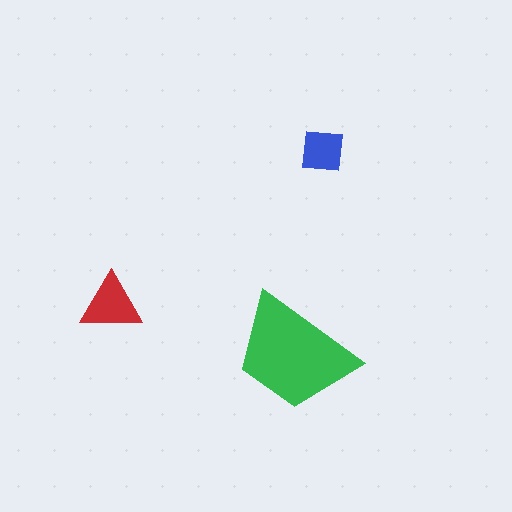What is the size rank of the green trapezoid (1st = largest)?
1st.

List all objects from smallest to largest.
The blue square, the red triangle, the green trapezoid.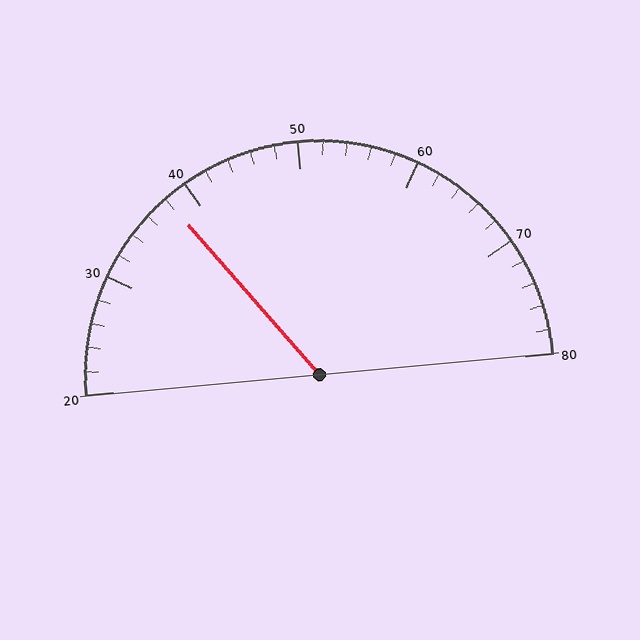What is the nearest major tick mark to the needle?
The nearest major tick mark is 40.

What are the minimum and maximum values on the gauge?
The gauge ranges from 20 to 80.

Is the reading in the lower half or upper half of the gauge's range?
The reading is in the lower half of the range (20 to 80).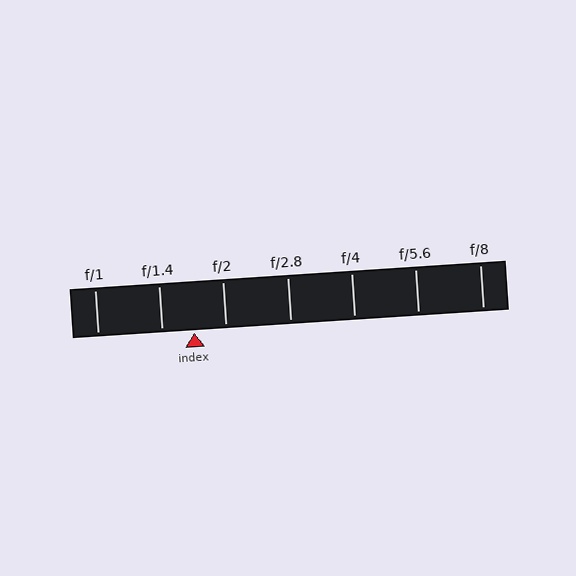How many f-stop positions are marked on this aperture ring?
There are 7 f-stop positions marked.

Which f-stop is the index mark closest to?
The index mark is closest to f/2.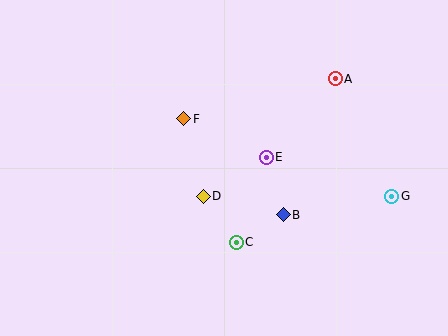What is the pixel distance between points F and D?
The distance between F and D is 80 pixels.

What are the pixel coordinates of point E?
Point E is at (266, 157).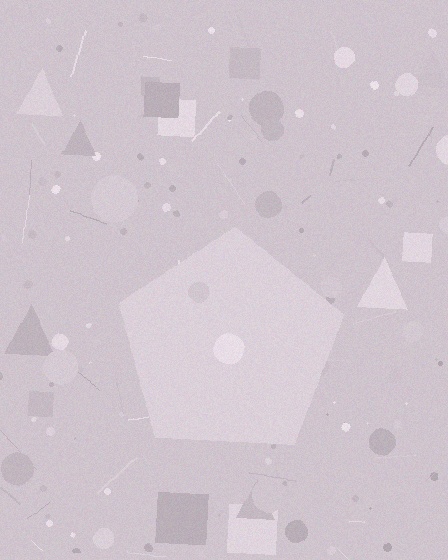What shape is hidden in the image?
A pentagon is hidden in the image.